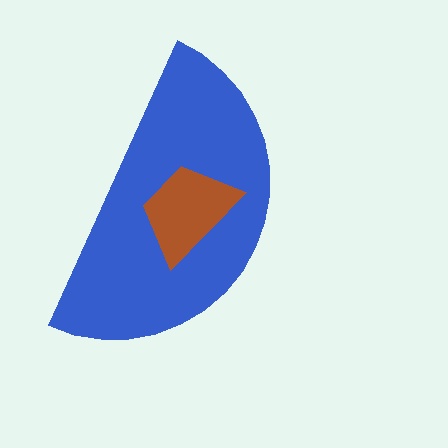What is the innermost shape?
The brown trapezoid.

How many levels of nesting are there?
2.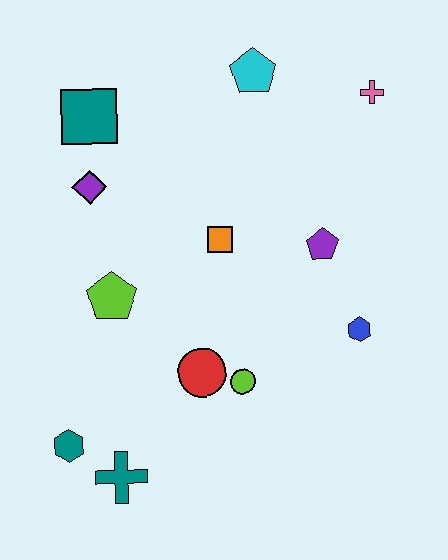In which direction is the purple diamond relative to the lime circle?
The purple diamond is above the lime circle.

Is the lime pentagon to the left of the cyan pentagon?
Yes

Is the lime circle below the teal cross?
No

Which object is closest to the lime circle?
The red circle is closest to the lime circle.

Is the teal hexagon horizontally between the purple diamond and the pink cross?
No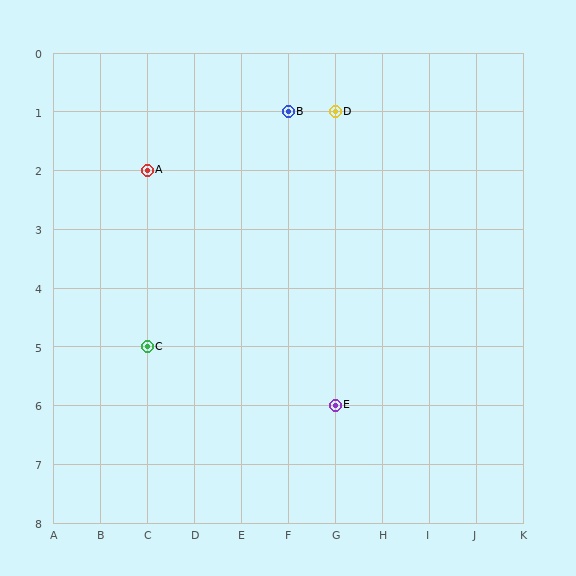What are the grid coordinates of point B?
Point B is at grid coordinates (F, 1).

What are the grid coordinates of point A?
Point A is at grid coordinates (C, 2).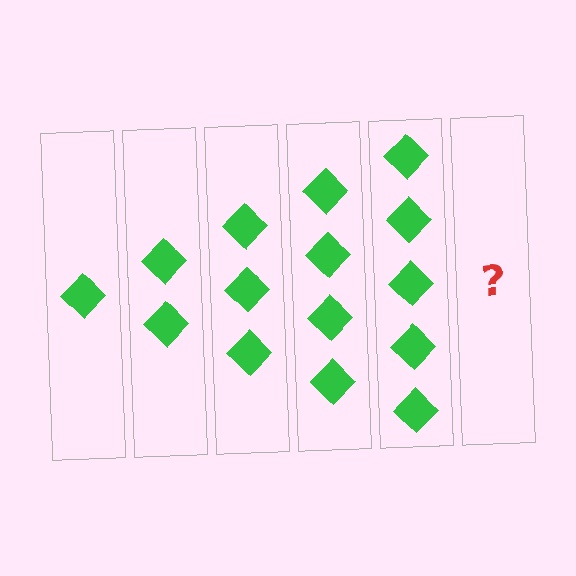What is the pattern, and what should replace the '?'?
The pattern is that each step adds one more diamond. The '?' should be 6 diamonds.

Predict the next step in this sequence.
The next step is 6 diamonds.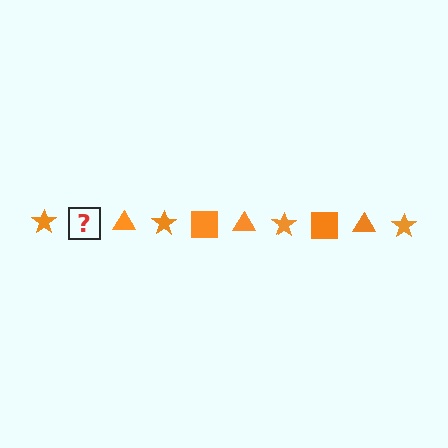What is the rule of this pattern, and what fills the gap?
The rule is that the pattern cycles through star, square, triangle shapes in orange. The gap should be filled with an orange square.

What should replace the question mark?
The question mark should be replaced with an orange square.